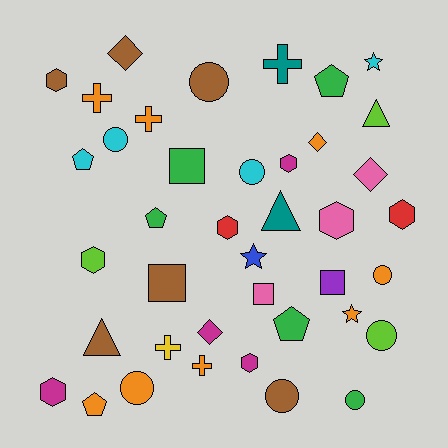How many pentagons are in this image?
There are 5 pentagons.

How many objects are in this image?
There are 40 objects.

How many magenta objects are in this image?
There are 4 magenta objects.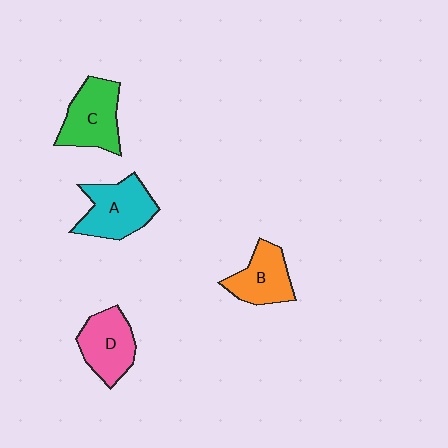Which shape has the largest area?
Shape A (cyan).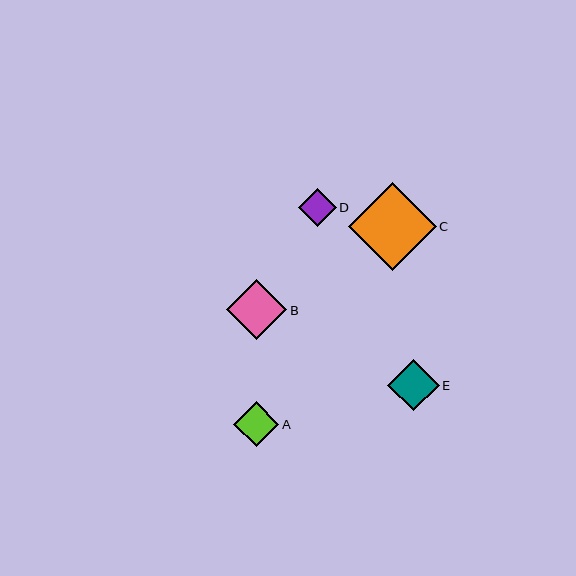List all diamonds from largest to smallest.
From largest to smallest: C, B, E, A, D.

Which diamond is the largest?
Diamond C is the largest with a size of approximately 87 pixels.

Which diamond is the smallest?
Diamond D is the smallest with a size of approximately 37 pixels.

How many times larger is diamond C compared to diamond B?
Diamond C is approximately 1.5 times the size of diamond B.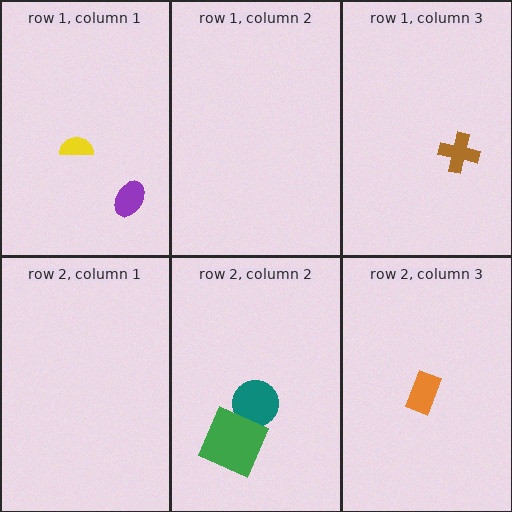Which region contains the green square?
The row 2, column 2 region.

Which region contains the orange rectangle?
The row 2, column 3 region.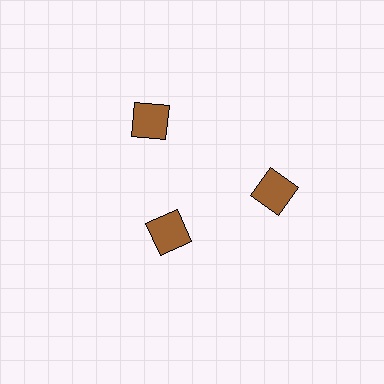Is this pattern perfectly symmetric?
No. The 3 brown diamonds are arranged in a ring, but one element near the 7 o'clock position is pulled inward toward the center, breaking the 3-fold rotational symmetry.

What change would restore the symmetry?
The symmetry would be restored by moving it outward, back onto the ring so that all 3 diamonds sit at equal angles and equal distance from the center.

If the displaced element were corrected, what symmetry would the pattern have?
It would have 3-fold rotational symmetry — the pattern would map onto itself every 120 degrees.